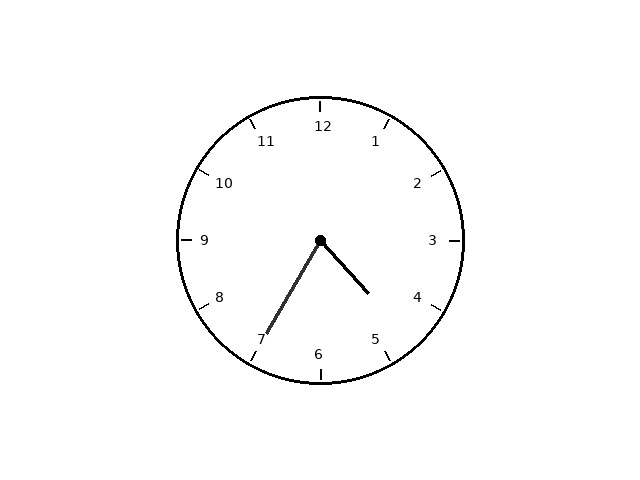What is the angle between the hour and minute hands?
Approximately 72 degrees.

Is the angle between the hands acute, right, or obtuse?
It is acute.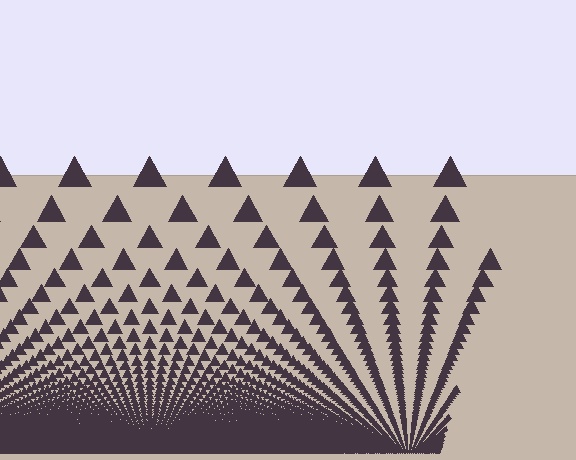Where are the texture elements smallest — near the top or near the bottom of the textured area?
Near the bottom.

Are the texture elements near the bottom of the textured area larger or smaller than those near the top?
Smaller. The gradient is inverted — elements near the bottom are smaller and denser.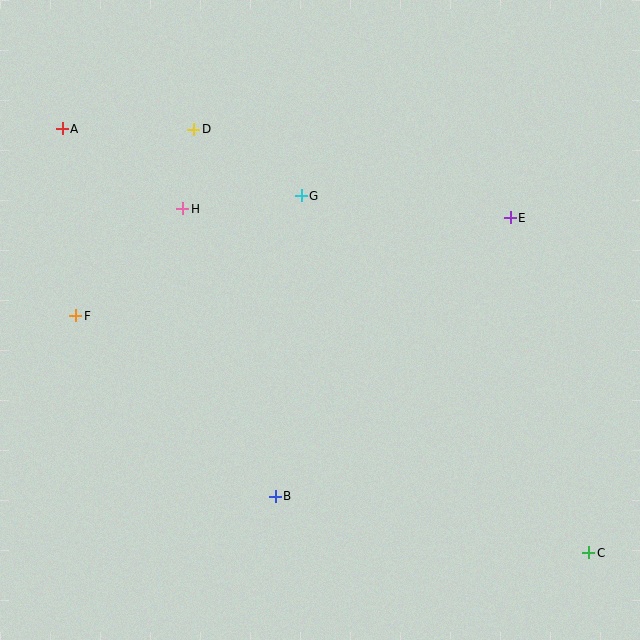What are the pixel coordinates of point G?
Point G is at (301, 196).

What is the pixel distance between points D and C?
The distance between D and C is 579 pixels.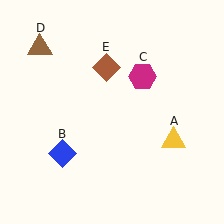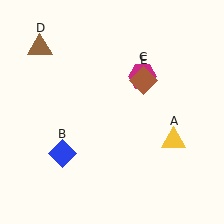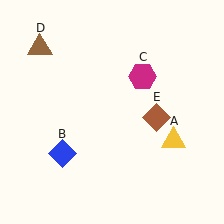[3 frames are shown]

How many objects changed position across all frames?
1 object changed position: brown diamond (object E).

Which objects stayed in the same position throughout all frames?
Yellow triangle (object A) and blue diamond (object B) and magenta hexagon (object C) and brown triangle (object D) remained stationary.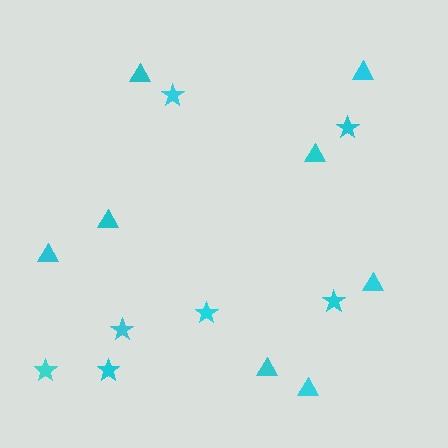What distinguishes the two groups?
There are 2 groups: one group of triangles (8) and one group of stars (7).